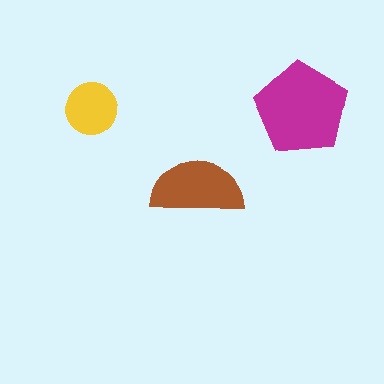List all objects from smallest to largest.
The yellow circle, the brown semicircle, the magenta pentagon.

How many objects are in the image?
There are 3 objects in the image.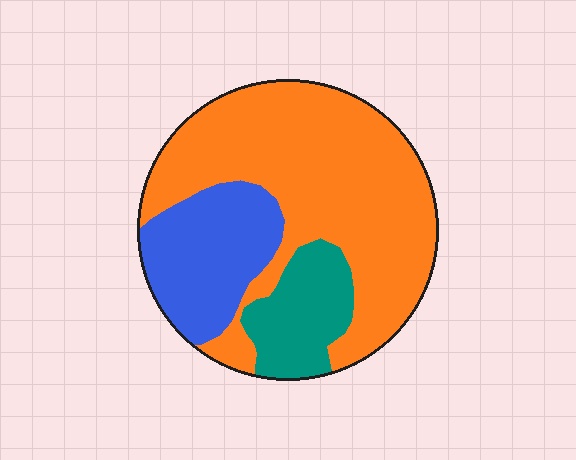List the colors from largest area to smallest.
From largest to smallest: orange, blue, teal.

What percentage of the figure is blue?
Blue covers roughly 20% of the figure.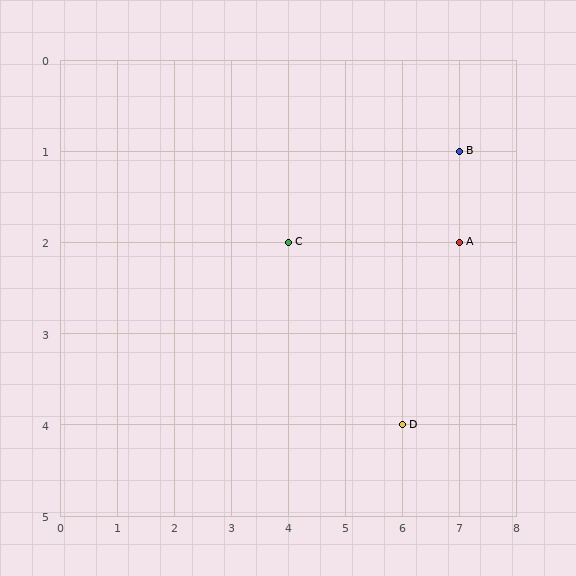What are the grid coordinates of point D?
Point D is at grid coordinates (6, 4).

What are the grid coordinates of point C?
Point C is at grid coordinates (4, 2).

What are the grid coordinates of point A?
Point A is at grid coordinates (7, 2).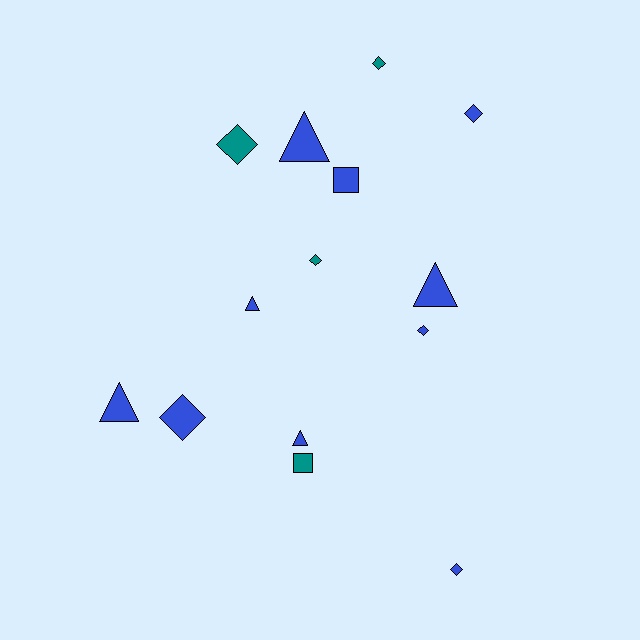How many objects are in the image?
There are 14 objects.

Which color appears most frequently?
Blue, with 10 objects.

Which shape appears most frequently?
Diamond, with 7 objects.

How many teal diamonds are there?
There are 3 teal diamonds.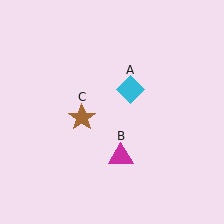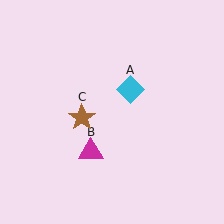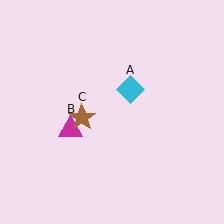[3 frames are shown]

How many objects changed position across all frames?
1 object changed position: magenta triangle (object B).